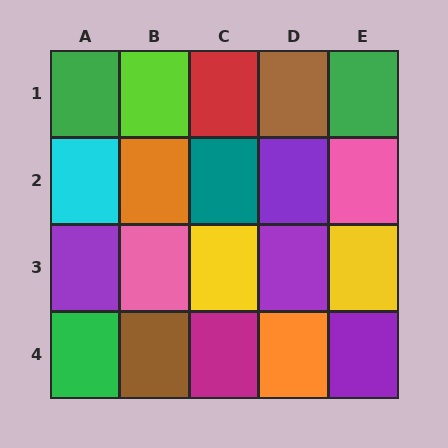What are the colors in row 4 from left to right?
Green, brown, magenta, orange, purple.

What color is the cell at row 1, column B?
Lime.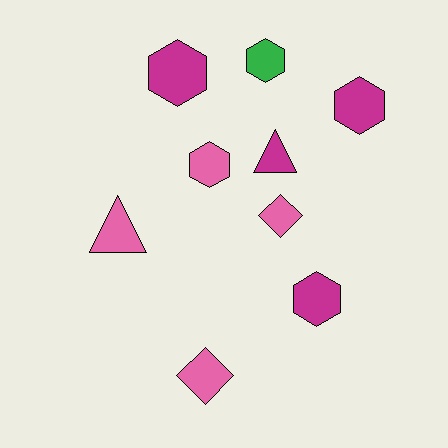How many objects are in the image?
There are 9 objects.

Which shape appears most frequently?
Hexagon, with 5 objects.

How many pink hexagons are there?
There is 1 pink hexagon.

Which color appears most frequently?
Pink, with 4 objects.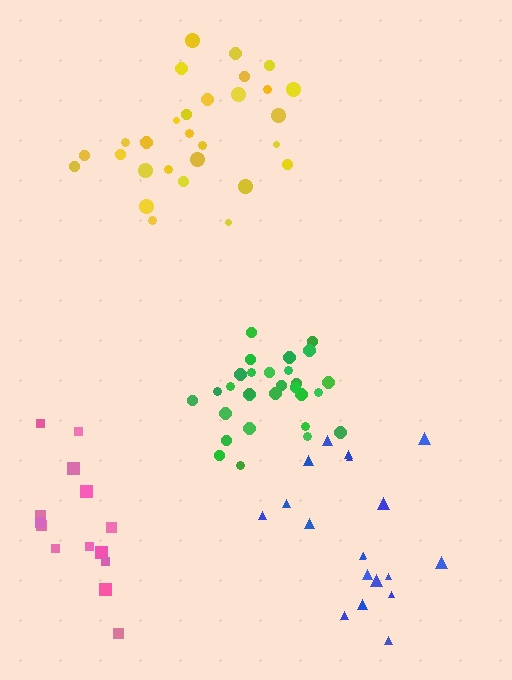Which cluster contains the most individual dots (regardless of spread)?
Yellow (29).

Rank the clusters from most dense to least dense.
green, yellow, blue, pink.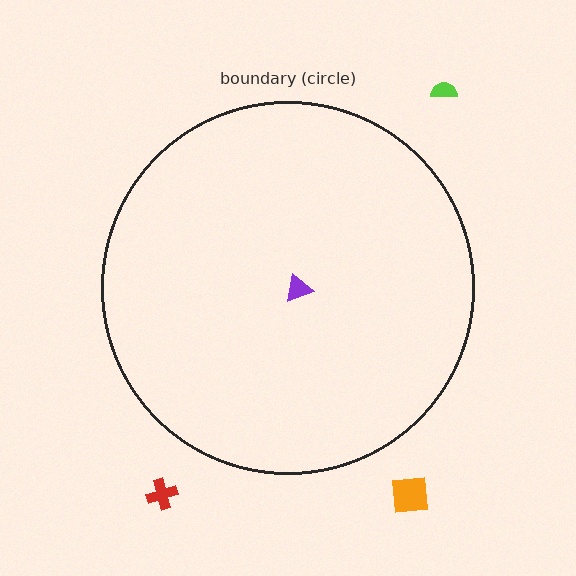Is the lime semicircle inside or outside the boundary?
Outside.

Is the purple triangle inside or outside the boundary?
Inside.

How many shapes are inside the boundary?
1 inside, 3 outside.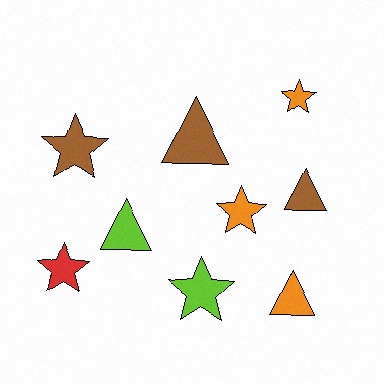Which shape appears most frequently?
Star, with 5 objects.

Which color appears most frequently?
Orange, with 3 objects.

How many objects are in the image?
There are 9 objects.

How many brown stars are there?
There is 1 brown star.